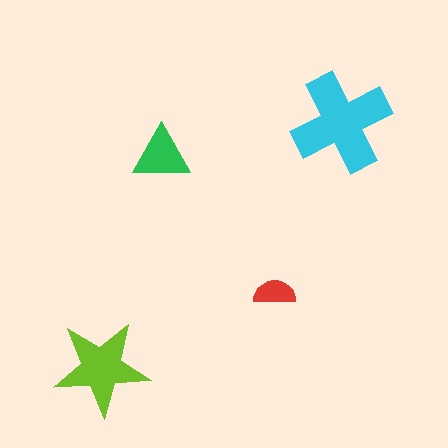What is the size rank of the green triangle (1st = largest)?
3rd.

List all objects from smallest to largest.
The red semicircle, the green triangle, the lime star, the cyan cross.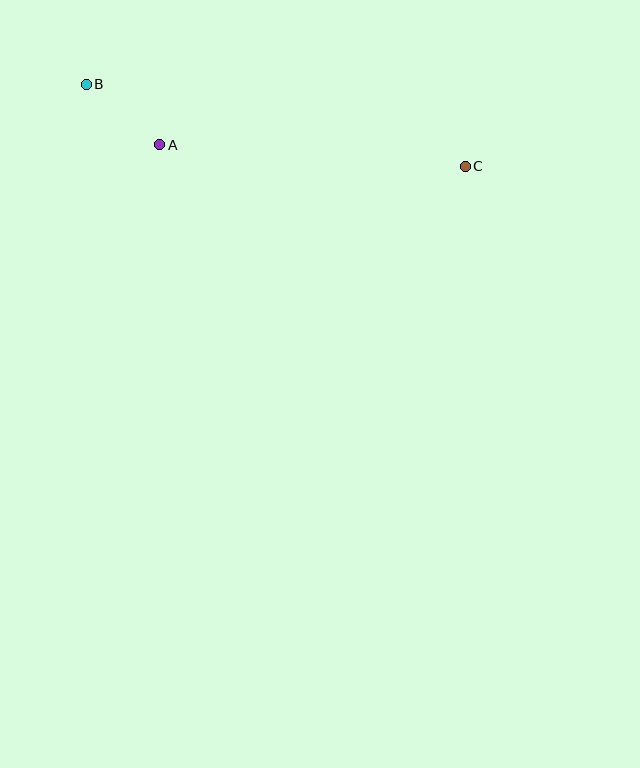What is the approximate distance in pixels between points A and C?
The distance between A and C is approximately 307 pixels.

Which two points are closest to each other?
Points A and B are closest to each other.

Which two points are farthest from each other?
Points B and C are farthest from each other.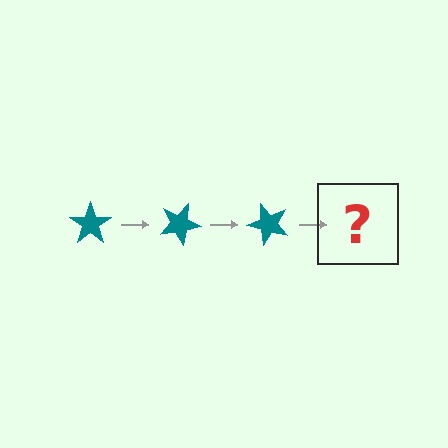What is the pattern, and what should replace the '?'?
The pattern is that the star rotates 25 degrees each step. The '?' should be a teal star rotated 75 degrees.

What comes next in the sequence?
The next element should be a teal star rotated 75 degrees.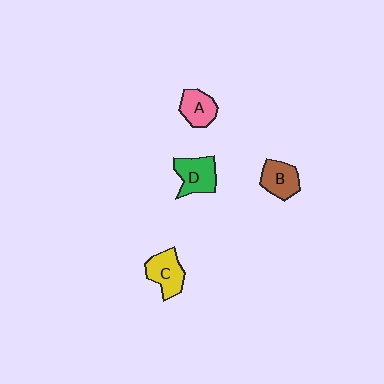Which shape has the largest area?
Shape D (green).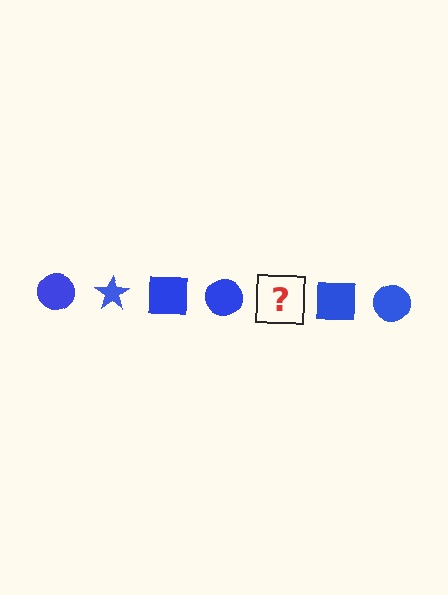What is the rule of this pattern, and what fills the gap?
The rule is that the pattern cycles through circle, star, square shapes in blue. The gap should be filled with a blue star.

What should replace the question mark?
The question mark should be replaced with a blue star.